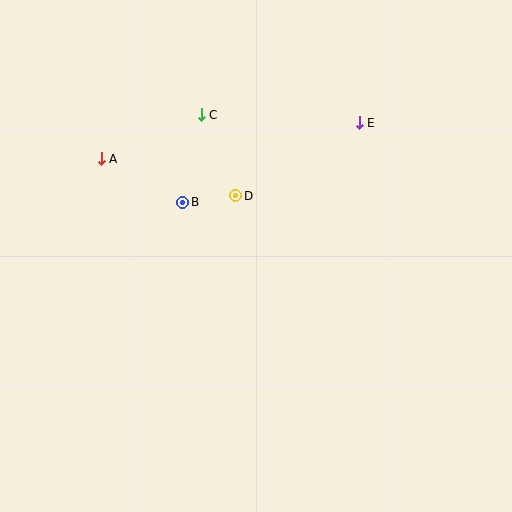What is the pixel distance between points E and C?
The distance between E and C is 158 pixels.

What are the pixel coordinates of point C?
Point C is at (201, 115).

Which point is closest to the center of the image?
Point D at (236, 196) is closest to the center.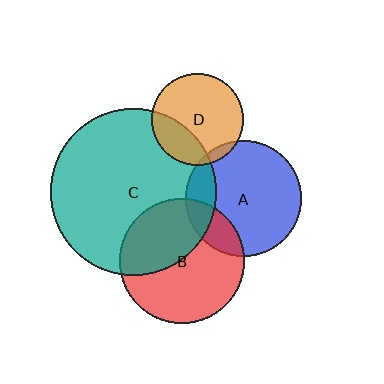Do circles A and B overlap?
Yes.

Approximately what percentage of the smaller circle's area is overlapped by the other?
Approximately 20%.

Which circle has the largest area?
Circle C (teal).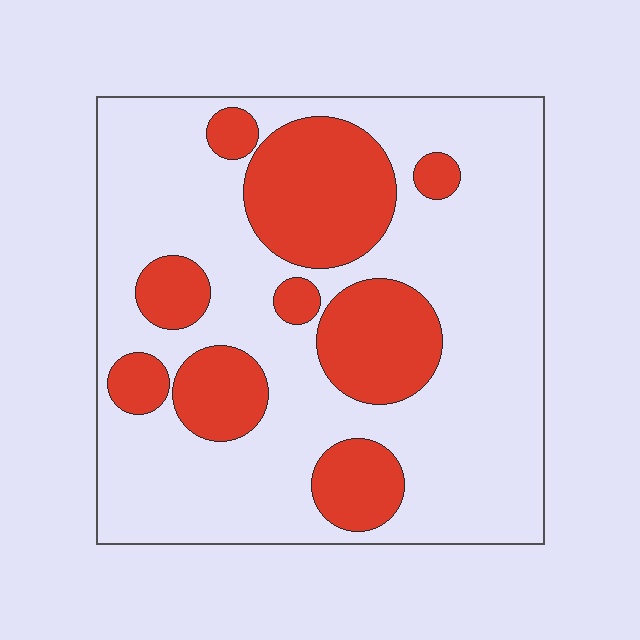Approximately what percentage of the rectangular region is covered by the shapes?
Approximately 30%.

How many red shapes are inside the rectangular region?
9.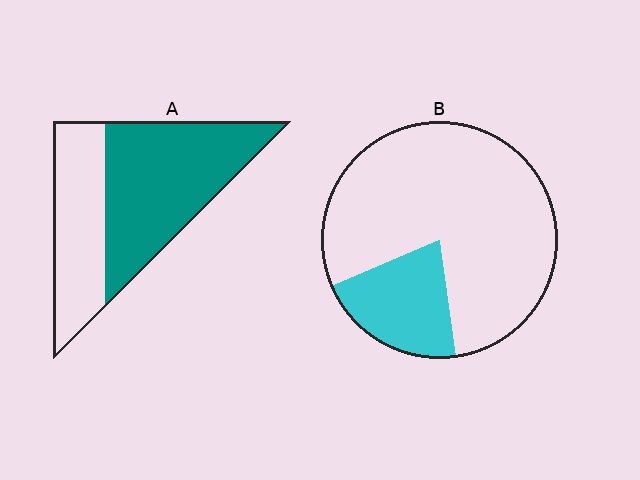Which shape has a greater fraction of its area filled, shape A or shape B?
Shape A.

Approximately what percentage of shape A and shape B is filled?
A is approximately 60% and B is approximately 20%.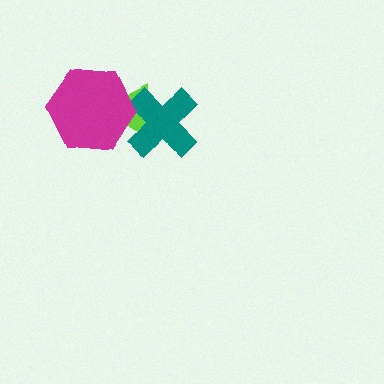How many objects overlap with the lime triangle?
2 objects overlap with the lime triangle.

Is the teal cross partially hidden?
Yes, it is partially covered by another shape.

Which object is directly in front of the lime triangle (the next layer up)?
The teal cross is directly in front of the lime triangle.